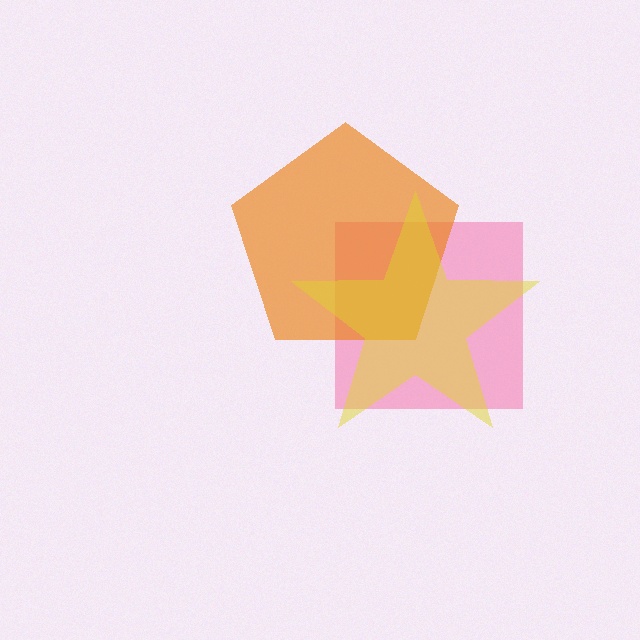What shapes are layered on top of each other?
The layered shapes are: a pink square, an orange pentagon, a yellow star.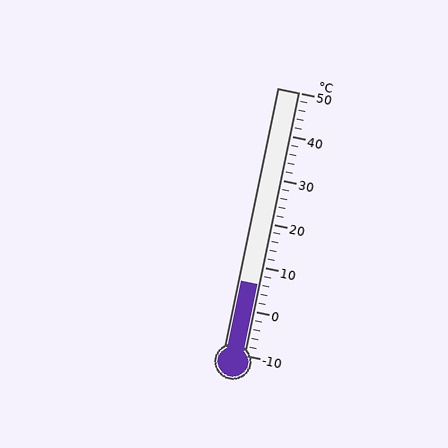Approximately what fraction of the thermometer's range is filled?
The thermometer is filled to approximately 25% of its range.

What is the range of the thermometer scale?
The thermometer scale ranges from -10°C to 50°C.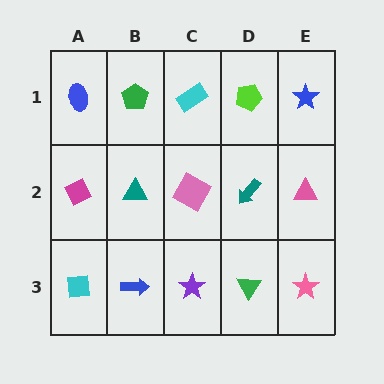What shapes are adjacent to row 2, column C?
A cyan rectangle (row 1, column C), a purple star (row 3, column C), a teal triangle (row 2, column B), a teal arrow (row 2, column D).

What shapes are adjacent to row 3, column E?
A pink triangle (row 2, column E), a green triangle (row 3, column D).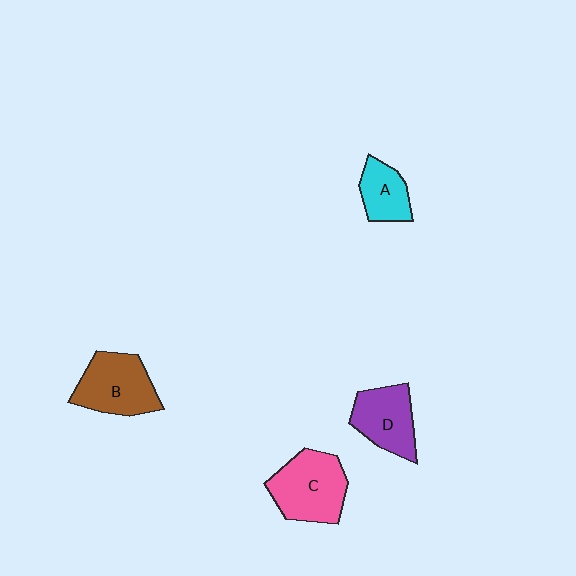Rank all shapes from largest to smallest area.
From largest to smallest: C (pink), B (brown), D (purple), A (cyan).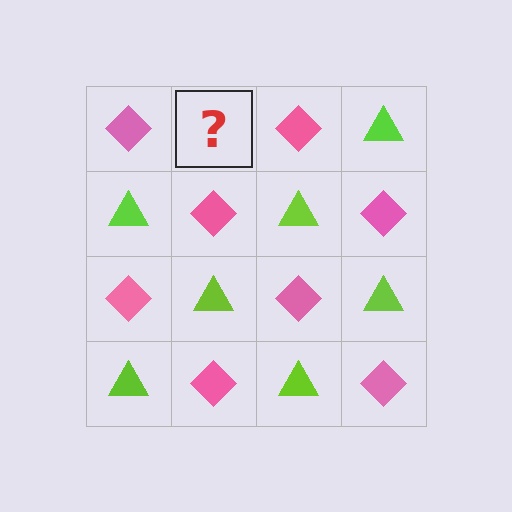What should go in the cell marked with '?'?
The missing cell should contain a lime triangle.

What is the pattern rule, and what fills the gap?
The rule is that it alternates pink diamond and lime triangle in a checkerboard pattern. The gap should be filled with a lime triangle.